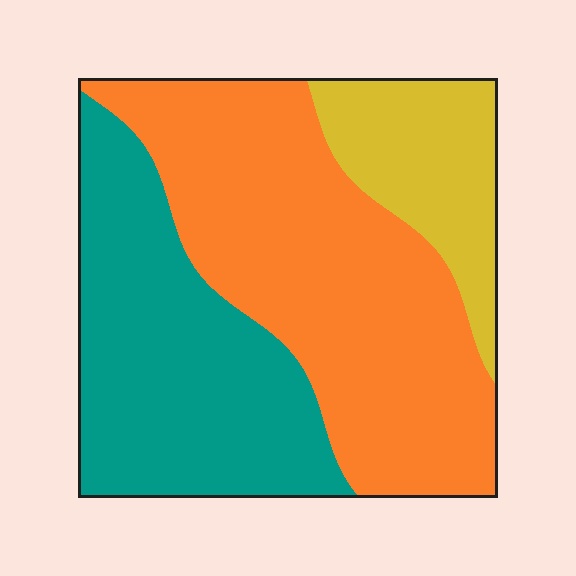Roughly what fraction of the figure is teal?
Teal covers 36% of the figure.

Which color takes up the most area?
Orange, at roughly 50%.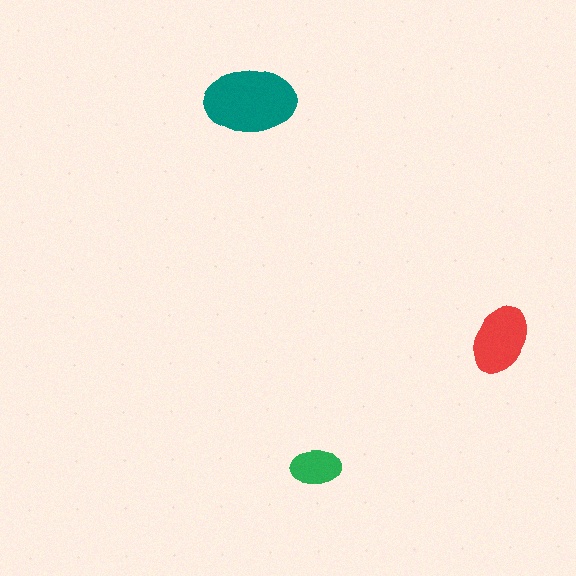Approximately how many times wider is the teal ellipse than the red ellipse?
About 1.5 times wider.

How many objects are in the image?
There are 3 objects in the image.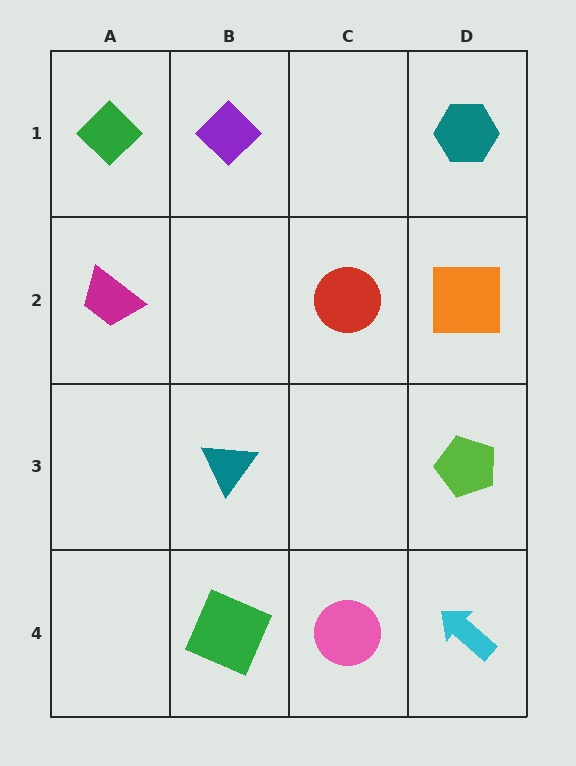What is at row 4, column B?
A green square.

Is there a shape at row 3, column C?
No, that cell is empty.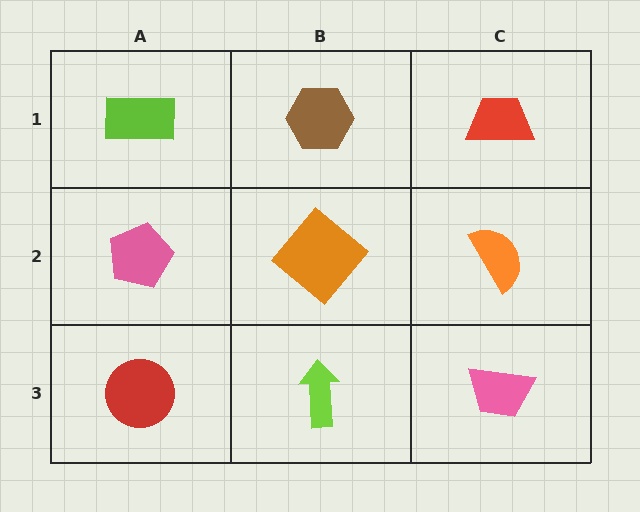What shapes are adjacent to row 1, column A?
A pink pentagon (row 2, column A), a brown hexagon (row 1, column B).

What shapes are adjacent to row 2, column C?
A red trapezoid (row 1, column C), a pink trapezoid (row 3, column C), an orange diamond (row 2, column B).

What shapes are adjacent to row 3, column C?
An orange semicircle (row 2, column C), a lime arrow (row 3, column B).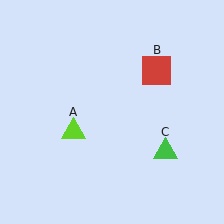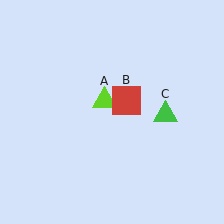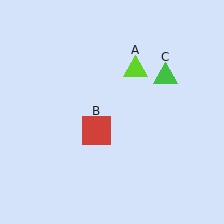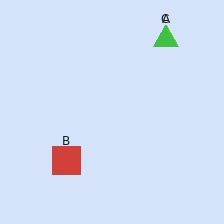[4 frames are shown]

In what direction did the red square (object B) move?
The red square (object B) moved down and to the left.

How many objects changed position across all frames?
3 objects changed position: lime triangle (object A), red square (object B), green triangle (object C).